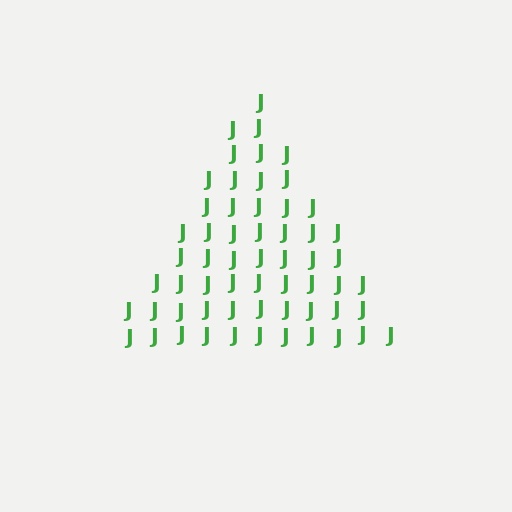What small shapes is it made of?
It is made of small letter J's.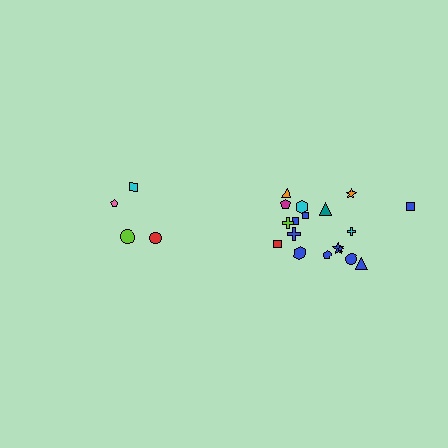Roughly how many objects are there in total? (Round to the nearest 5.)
Roughly 20 objects in total.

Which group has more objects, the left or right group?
The right group.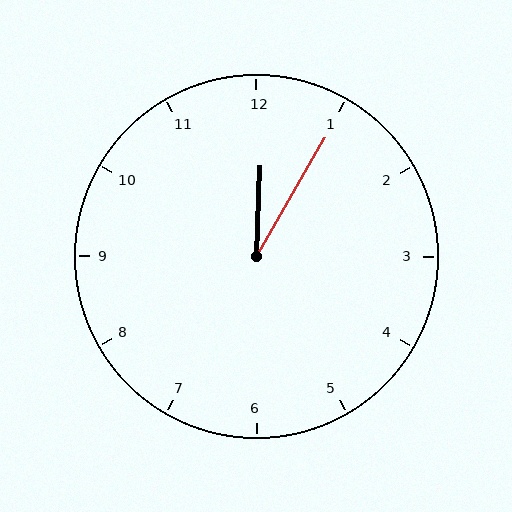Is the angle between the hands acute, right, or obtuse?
It is acute.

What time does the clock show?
12:05.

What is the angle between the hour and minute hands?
Approximately 28 degrees.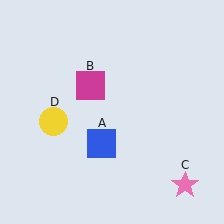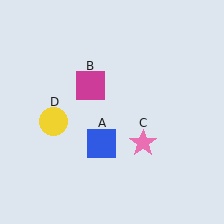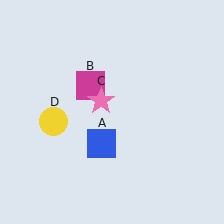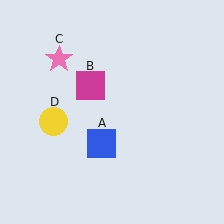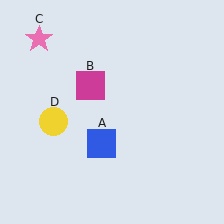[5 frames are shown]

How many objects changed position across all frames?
1 object changed position: pink star (object C).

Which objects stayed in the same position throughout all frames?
Blue square (object A) and magenta square (object B) and yellow circle (object D) remained stationary.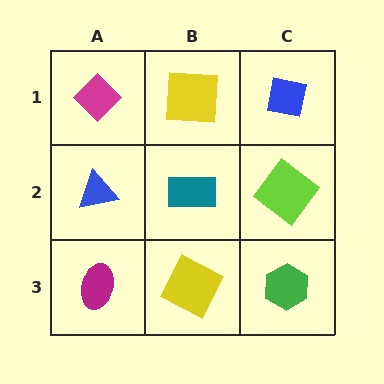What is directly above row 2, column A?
A magenta diamond.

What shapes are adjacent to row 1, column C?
A lime diamond (row 2, column C), a yellow square (row 1, column B).